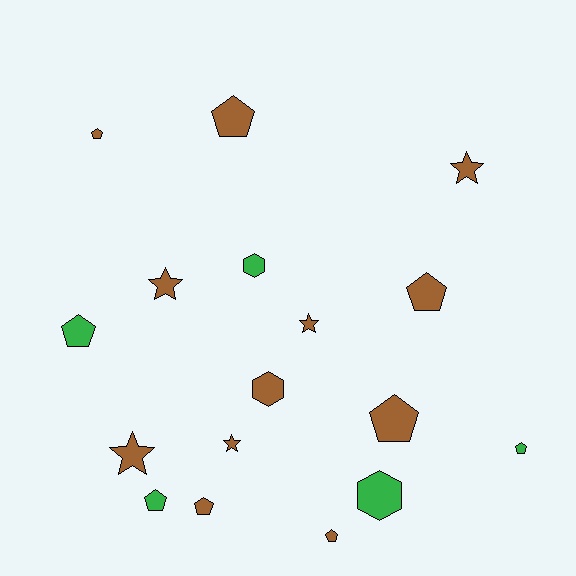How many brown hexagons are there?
There is 1 brown hexagon.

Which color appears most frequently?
Brown, with 12 objects.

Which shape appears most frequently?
Pentagon, with 9 objects.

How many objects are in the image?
There are 17 objects.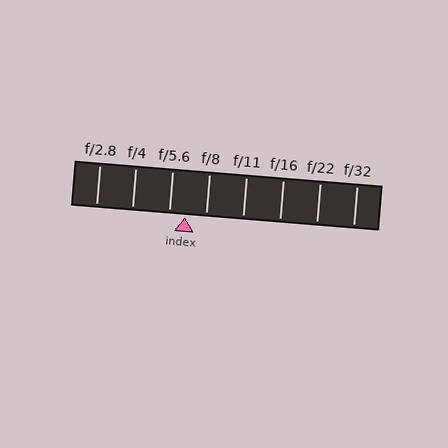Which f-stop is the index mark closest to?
The index mark is closest to f/5.6.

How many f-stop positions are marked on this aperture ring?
There are 8 f-stop positions marked.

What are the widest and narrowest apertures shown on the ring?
The widest aperture shown is f/2.8 and the narrowest is f/32.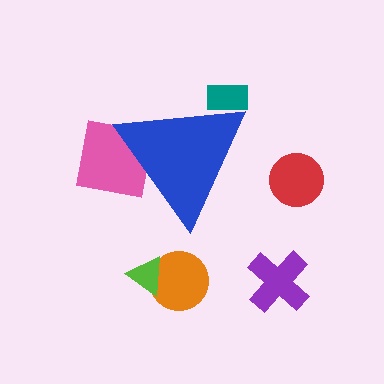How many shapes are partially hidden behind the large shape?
2 shapes are partially hidden.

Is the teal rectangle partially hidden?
Yes, the teal rectangle is partially hidden behind the blue triangle.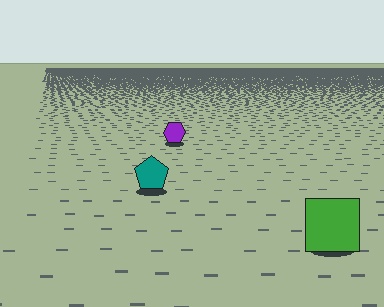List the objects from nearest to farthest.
From nearest to farthest: the green square, the teal pentagon, the purple hexagon.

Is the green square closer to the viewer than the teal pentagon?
Yes. The green square is closer — you can tell from the texture gradient: the ground texture is coarser near it.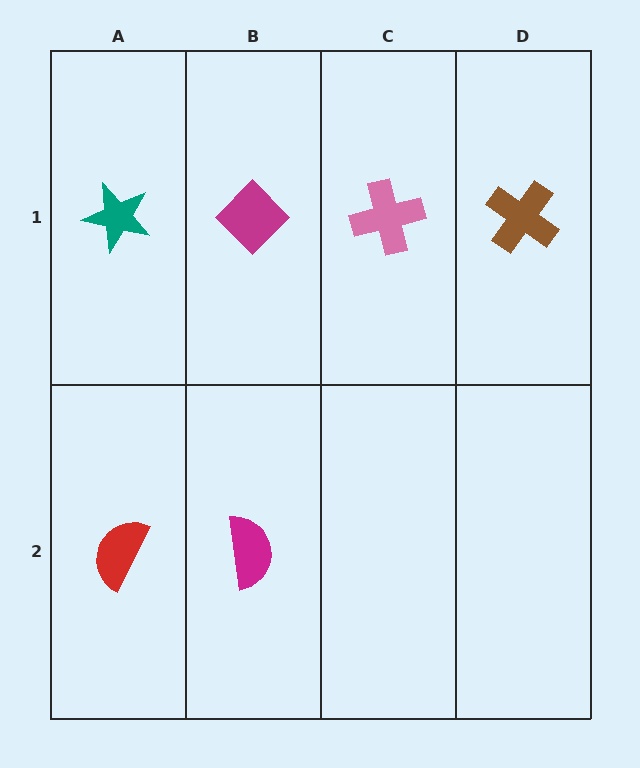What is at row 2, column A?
A red semicircle.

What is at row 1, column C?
A pink cross.